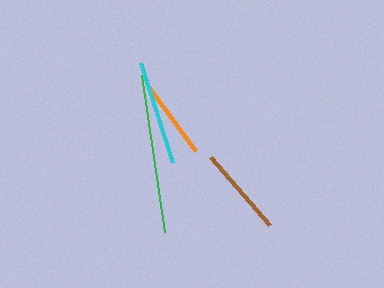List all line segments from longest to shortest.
From longest to shortest: green, cyan, brown, orange.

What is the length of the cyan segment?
The cyan segment is approximately 105 pixels long.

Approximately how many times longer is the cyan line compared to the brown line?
The cyan line is approximately 1.1 times the length of the brown line.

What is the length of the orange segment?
The orange segment is approximately 78 pixels long.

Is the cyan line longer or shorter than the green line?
The green line is longer than the cyan line.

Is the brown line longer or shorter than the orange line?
The brown line is longer than the orange line.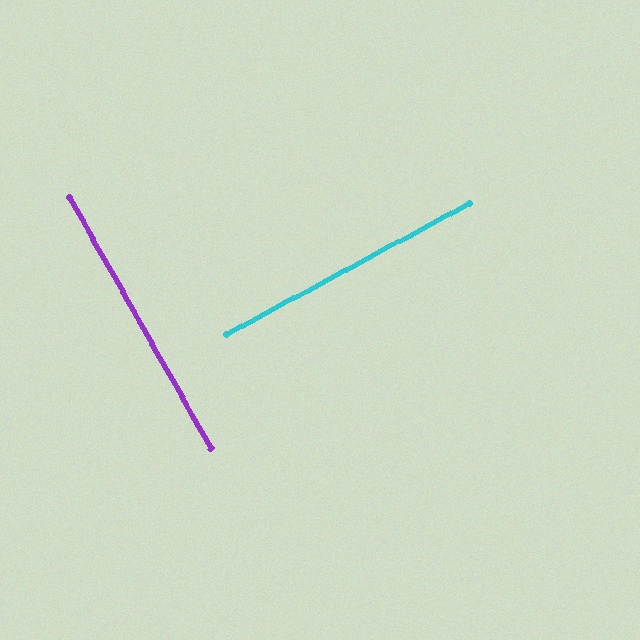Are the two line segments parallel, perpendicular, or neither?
Perpendicular — they meet at approximately 89°.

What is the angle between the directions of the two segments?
Approximately 89 degrees.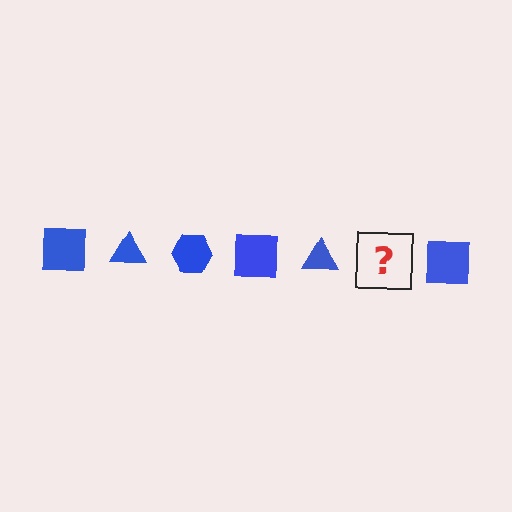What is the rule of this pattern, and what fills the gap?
The rule is that the pattern cycles through square, triangle, hexagon shapes in blue. The gap should be filled with a blue hexagon.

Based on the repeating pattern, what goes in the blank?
The blank should be a blue hexagon.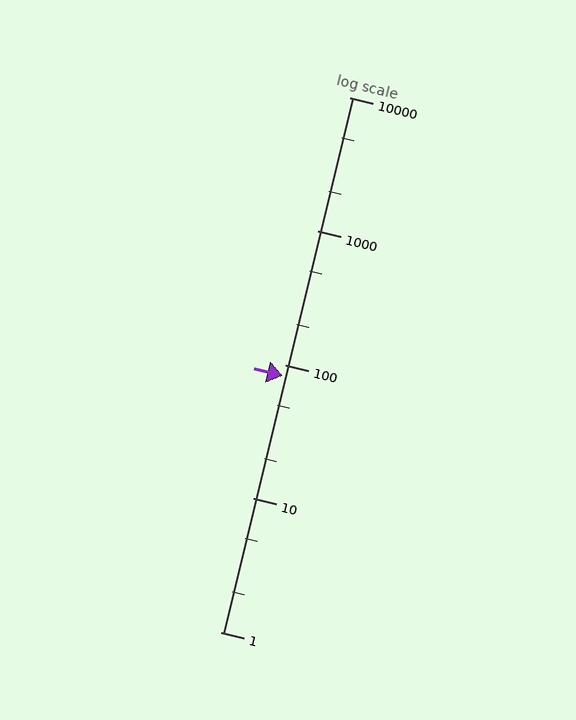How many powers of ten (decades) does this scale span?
The scale spans 4 decades, from 1 to 10000.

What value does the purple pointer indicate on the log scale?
The pointer indicates approximately 83.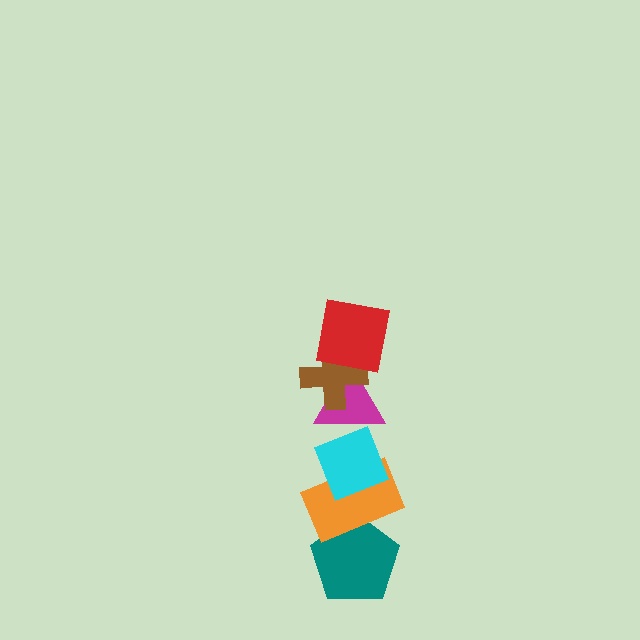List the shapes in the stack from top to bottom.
From top to bottom: the red square, the brown cross, the magenta triangle, the cyan diamond, the orange rectangle, the teal pentagon.